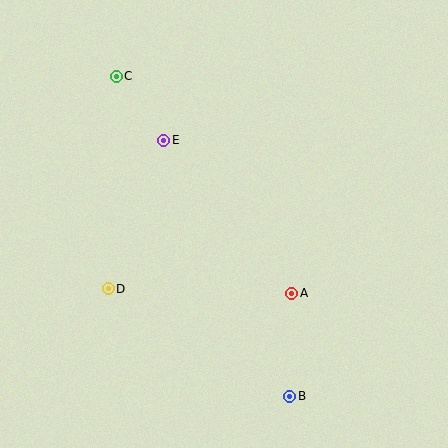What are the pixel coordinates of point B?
Point B is at (290, 396).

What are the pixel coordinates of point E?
Point E is at (164, 140).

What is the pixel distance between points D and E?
The distance between D and E is 158 pixels.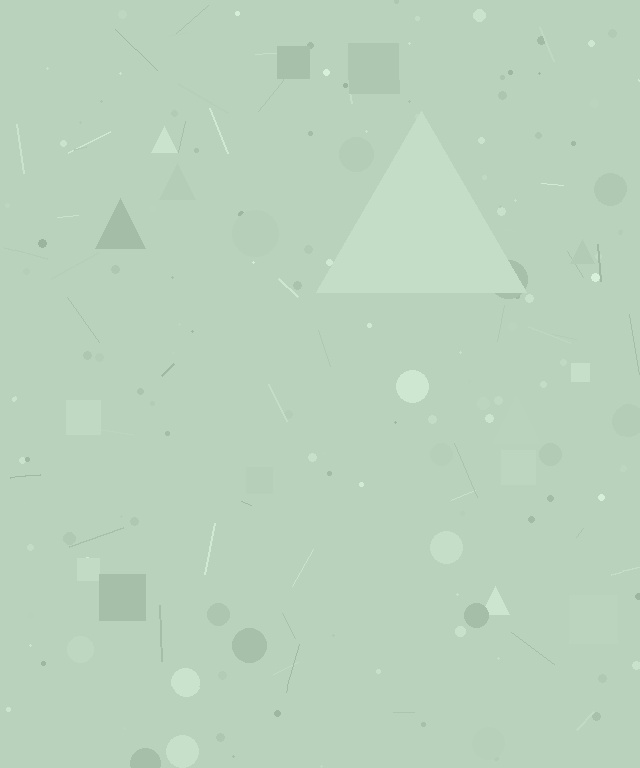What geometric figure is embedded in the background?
A triangle is embedded in the background.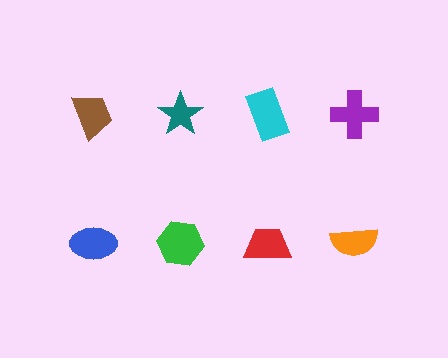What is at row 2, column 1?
A blue ellipse.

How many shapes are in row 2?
4 shapes.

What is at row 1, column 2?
A teal star.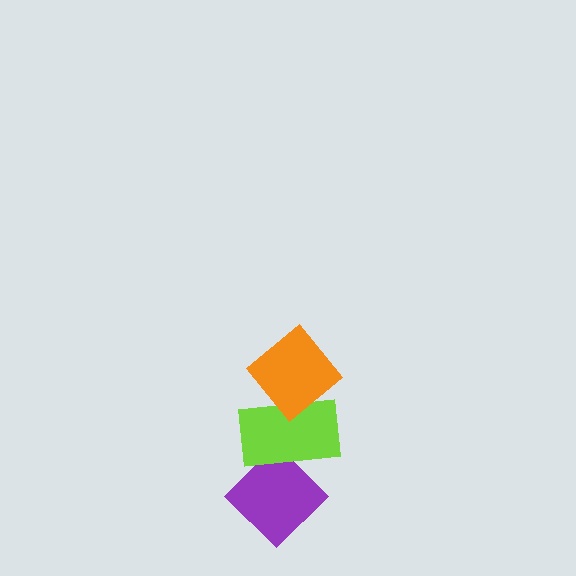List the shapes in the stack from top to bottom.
From top to bottom: the orange diamond, the lime rectangle, the purple diamond.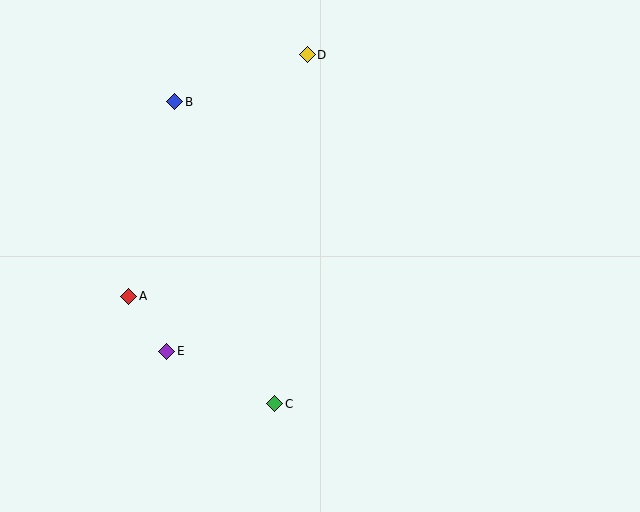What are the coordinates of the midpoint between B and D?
The midpoint between B and D is at (241, 78).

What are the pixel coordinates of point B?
Point B is at (175, 102).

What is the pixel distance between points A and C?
The distance between A and C is 181 pixels.